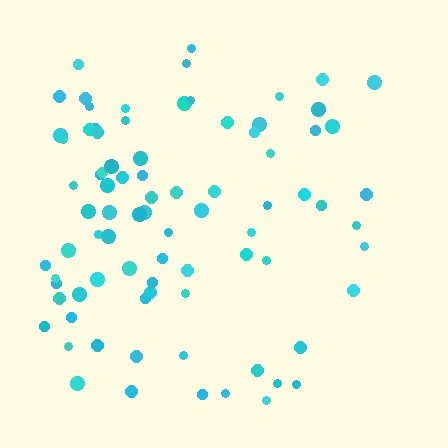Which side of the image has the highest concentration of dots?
The left.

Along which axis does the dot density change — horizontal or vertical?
Horizontal.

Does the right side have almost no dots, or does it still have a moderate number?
Still a moderate number, just noticeably fewer than the left.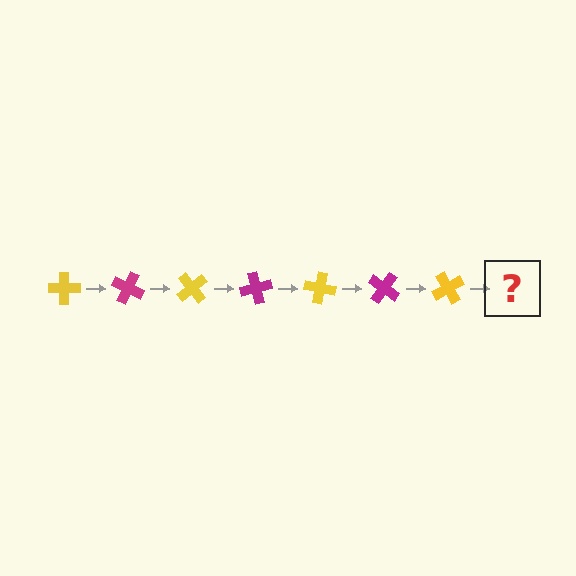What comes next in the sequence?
The next element should be a magenta cross, rotated 175 degrees from the start.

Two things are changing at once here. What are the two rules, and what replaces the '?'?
The two rules are that it rotates 25 degrees each step and the color cycles through yellow and magenta. The '?' should be a magenta cross, rotated 175 degrees from the start.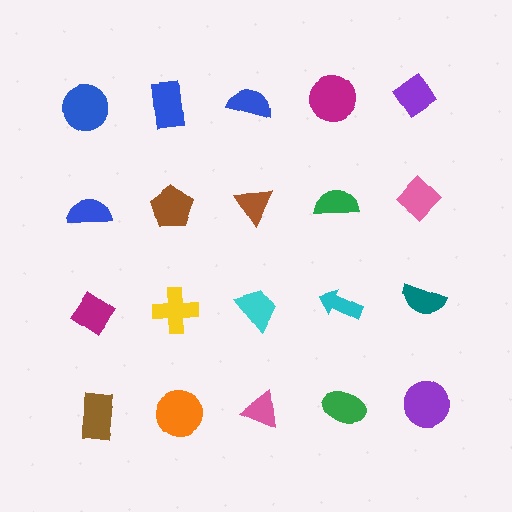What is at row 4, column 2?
An orange circle.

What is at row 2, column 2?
A brown pentagon.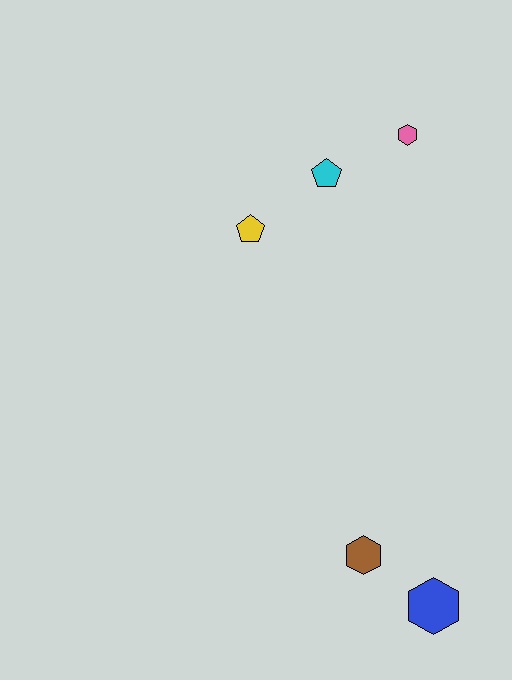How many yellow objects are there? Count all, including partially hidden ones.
There is 1 yellow object.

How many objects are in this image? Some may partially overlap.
There are 5 objects.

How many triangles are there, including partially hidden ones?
There are no triangles.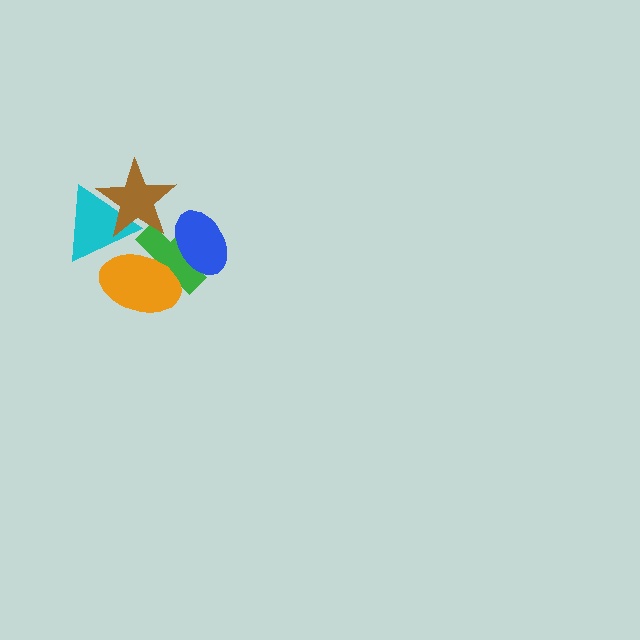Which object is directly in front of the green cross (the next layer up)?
The brown star is directly in front of the green cross.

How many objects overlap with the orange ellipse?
2 objects overlap with the orange ellipse.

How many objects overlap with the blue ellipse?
1 object overlaps with the blue ellipse.